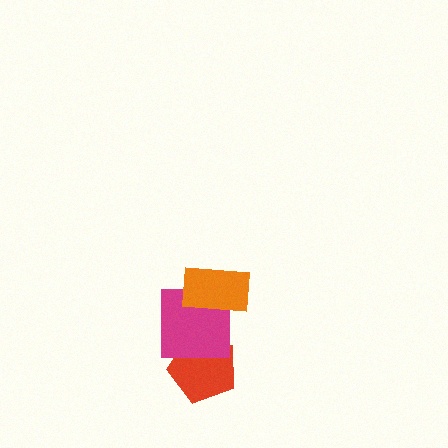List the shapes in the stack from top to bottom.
From top to bottom: the orange rectangle, the magenta square, the red pentagon.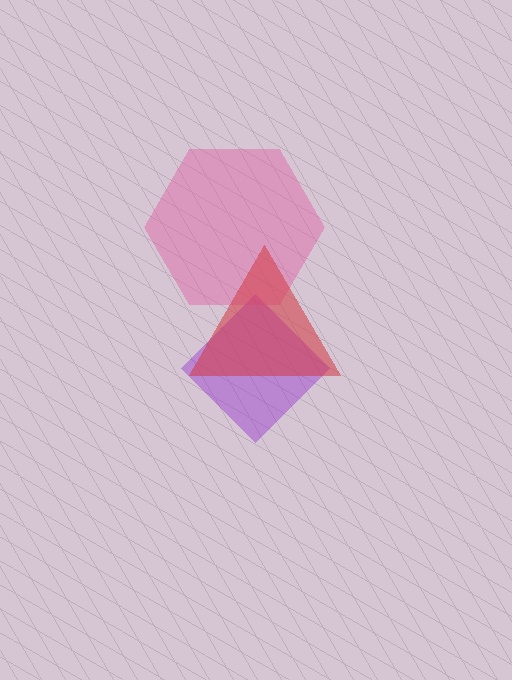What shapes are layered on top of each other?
The layered shapes are: a purple diamond, a pink hexagon, a red triangle.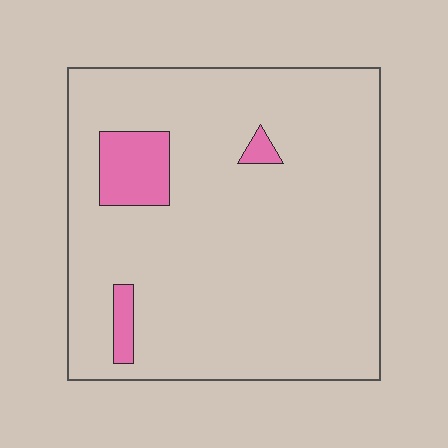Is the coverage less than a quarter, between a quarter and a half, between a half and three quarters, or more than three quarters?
Less than a quarter.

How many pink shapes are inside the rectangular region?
3.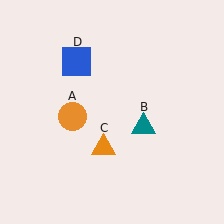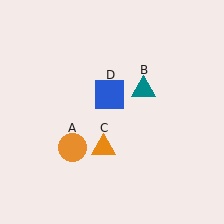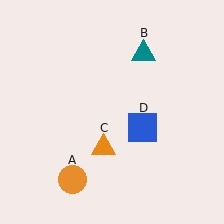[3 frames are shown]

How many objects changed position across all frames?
3 objects changed position: orange circle (object A), teal triangle (object B), blue square (object D).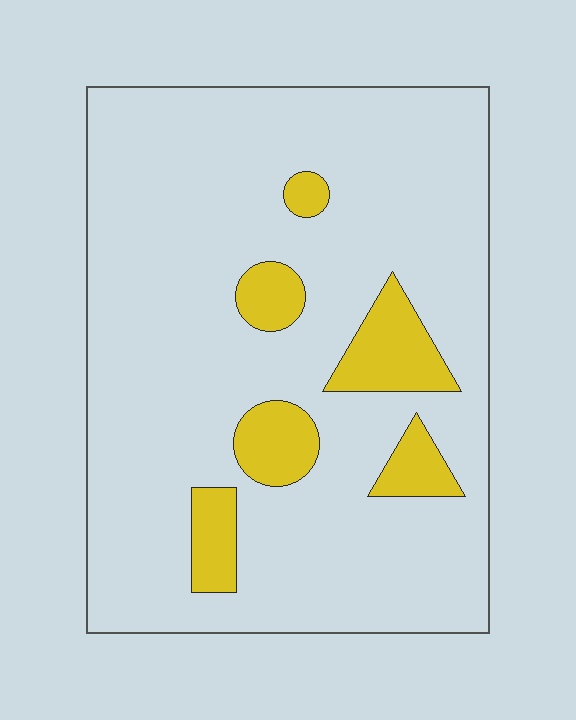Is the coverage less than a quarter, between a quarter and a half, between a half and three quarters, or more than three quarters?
Less than a quarter.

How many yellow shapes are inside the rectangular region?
6.